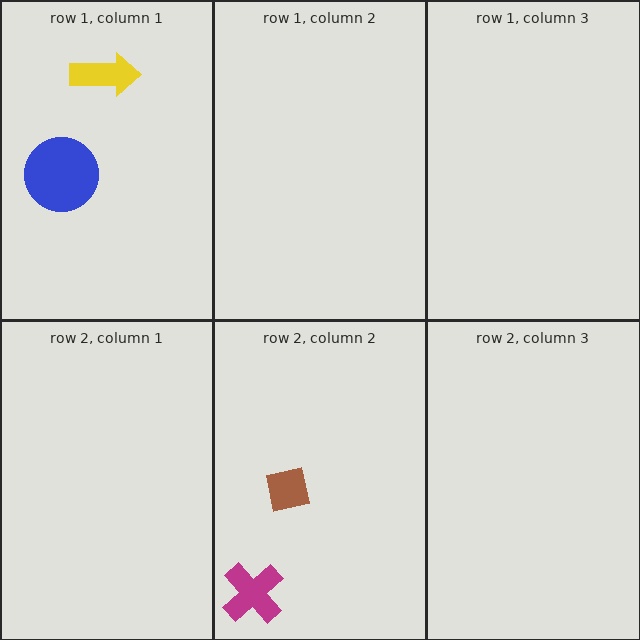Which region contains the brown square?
The row 2, column 2 region.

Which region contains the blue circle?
The row 1, column 1 region.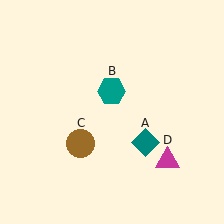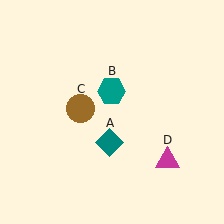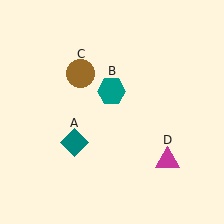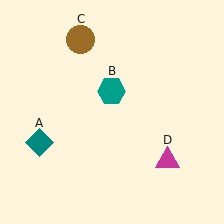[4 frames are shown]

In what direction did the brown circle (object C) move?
The brown circle (object C) moved up.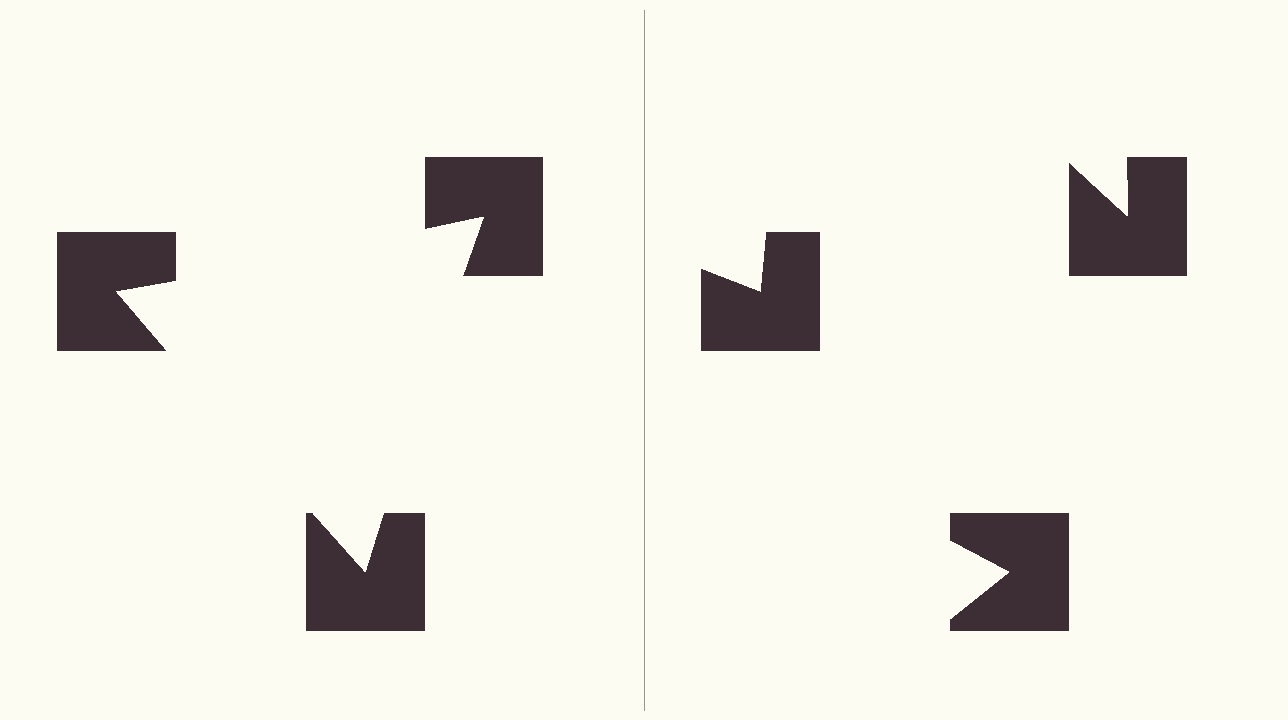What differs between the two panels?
The notched squares are positioned identically on both sides; only the wedge orientations differ. On the left they align to a triangle; on the right they are misaligned.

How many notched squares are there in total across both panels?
6 — 3 on each side.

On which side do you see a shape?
An illusory triangle appears on the left side. On the right side the wedge cuts are rotated, so no coherent shape forms.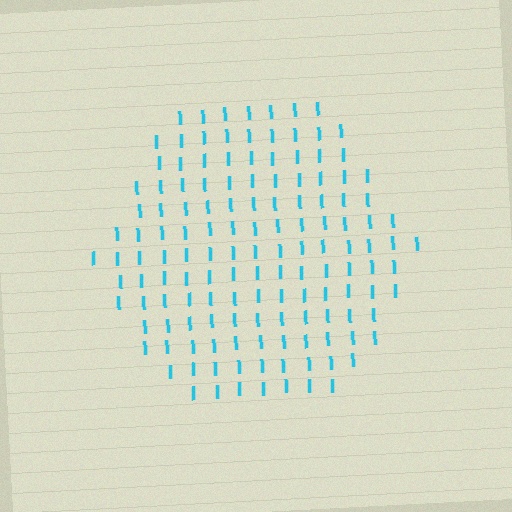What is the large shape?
The large shape is a hexagon.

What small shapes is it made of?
It is made of small letter I's.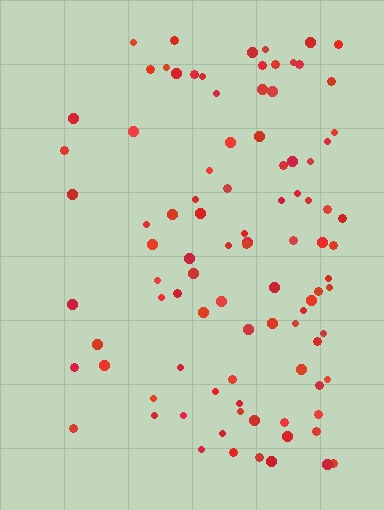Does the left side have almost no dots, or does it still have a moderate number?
Still a moderate number, just noticeably fewer than the right.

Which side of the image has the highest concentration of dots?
The right.